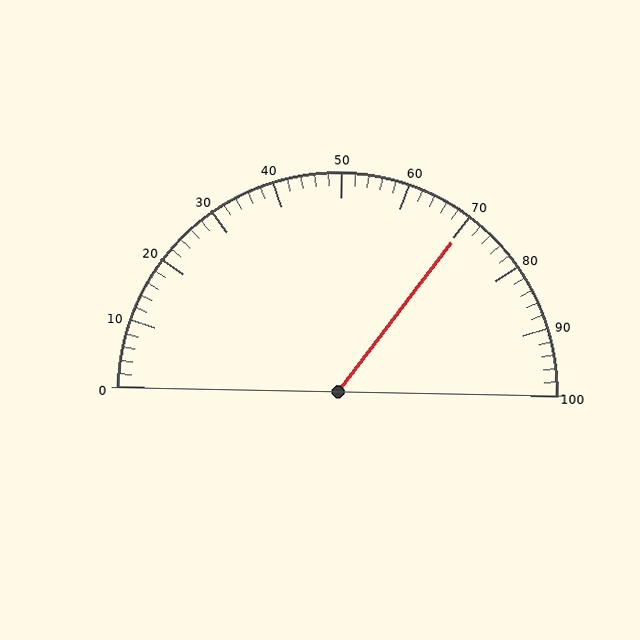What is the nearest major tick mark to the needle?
The nearest major tick mark is 70.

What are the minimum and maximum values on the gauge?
The gauge ranges from 0 to 100.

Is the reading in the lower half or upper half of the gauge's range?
The reading is in the upper half of the range (0 to 100).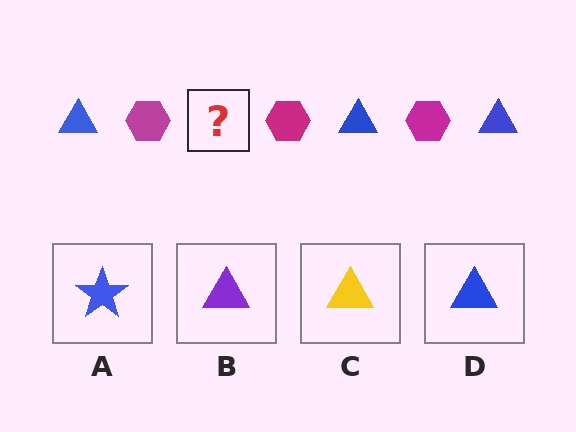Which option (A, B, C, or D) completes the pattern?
D.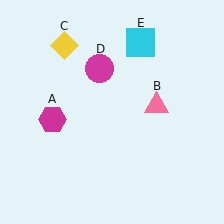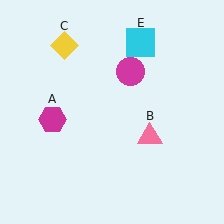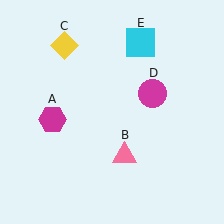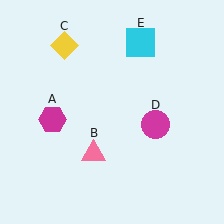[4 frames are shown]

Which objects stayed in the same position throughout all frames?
Magenta hexagon (object A) and yellow diamond (object C) and cyan square (object E) remained stationary.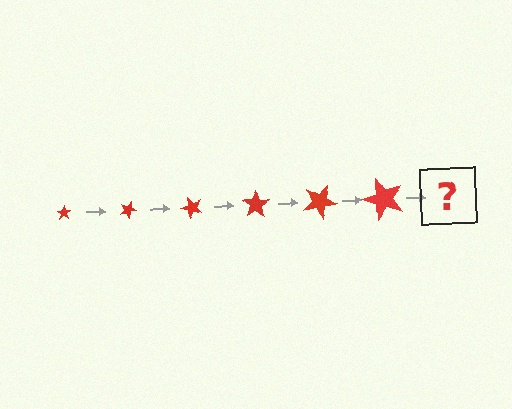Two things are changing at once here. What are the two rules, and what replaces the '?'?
The two rules are that the star grows larger each step and it rotates 25 degrees each step. The '?' should be a star, larger than the previous one and rotated 150 degrees from the start.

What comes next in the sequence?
The next element should be a star, larger than the previous one and rotated 150 degrees from the start.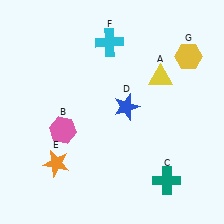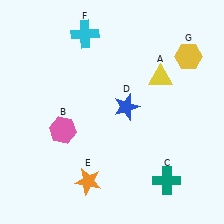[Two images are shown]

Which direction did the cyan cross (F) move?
The cyan cross (F) moved left.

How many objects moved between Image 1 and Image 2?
2 objects moved between the two images.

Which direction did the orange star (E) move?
The orange star (E) moved right.